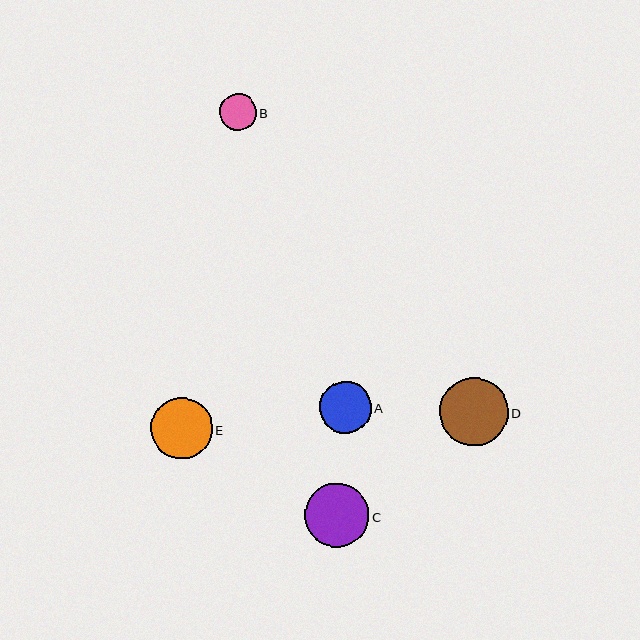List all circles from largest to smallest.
From largest to smallest: D, C, E, A, B.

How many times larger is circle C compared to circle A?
Circle C is approximately 1.2 times the size of circle A.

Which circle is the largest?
Circle D is the largest with a size of approximately 69 pixels.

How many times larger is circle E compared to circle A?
Circle E is approximately 1.2 times the size of circle A.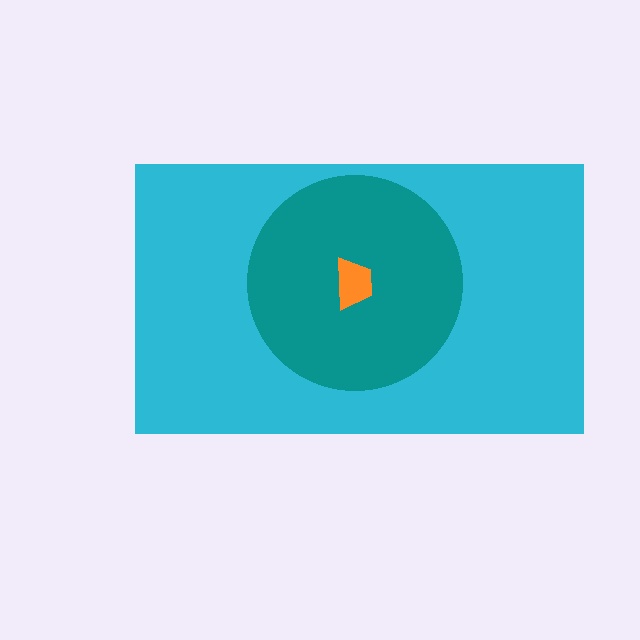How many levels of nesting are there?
3.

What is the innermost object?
The orange trapezoid.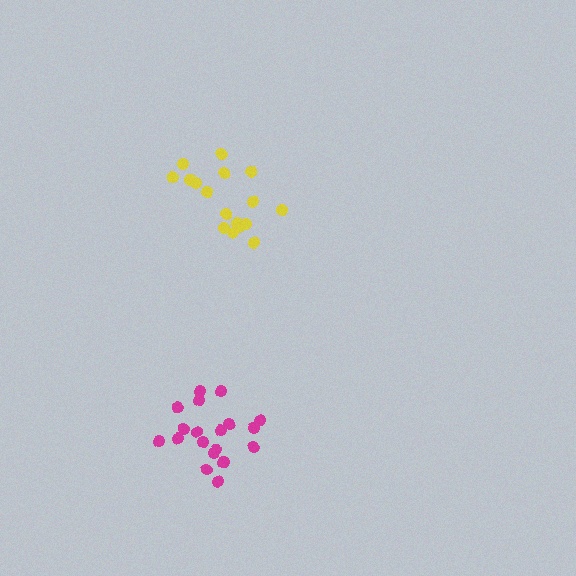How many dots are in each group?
Group 1: 20 dots, Group 2: 17 dots (37 total).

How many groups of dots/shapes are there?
There are 2 groups.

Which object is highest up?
The yellow cluster is topmost.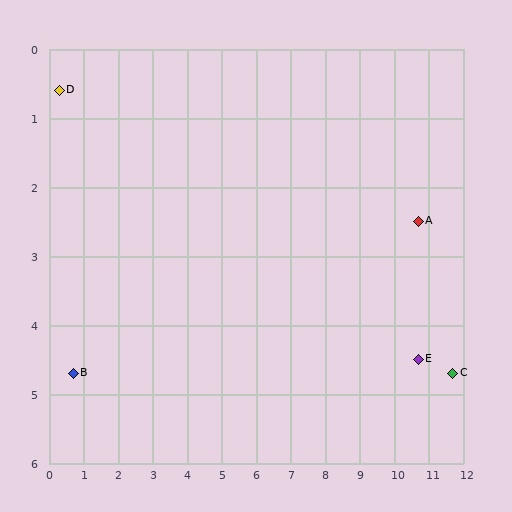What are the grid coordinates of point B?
Point B is at approximately (0.7, 4.7).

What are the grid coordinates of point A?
Point A is at approximately (10.7, 2.5).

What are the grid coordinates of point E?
Point E is at approximately (10.7, 4.5).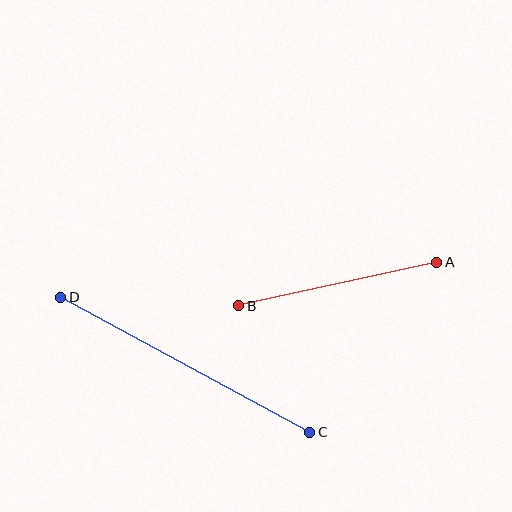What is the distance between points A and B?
The distance is approximately 203 pixels.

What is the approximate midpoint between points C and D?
The midpoint is at approximately (185, 365) pixels.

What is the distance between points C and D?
The distance is approximately 283 pixels.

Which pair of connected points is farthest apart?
Points C and D are farthest apart.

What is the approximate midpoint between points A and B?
The midpoint is at approximately (338, 284) pixels.